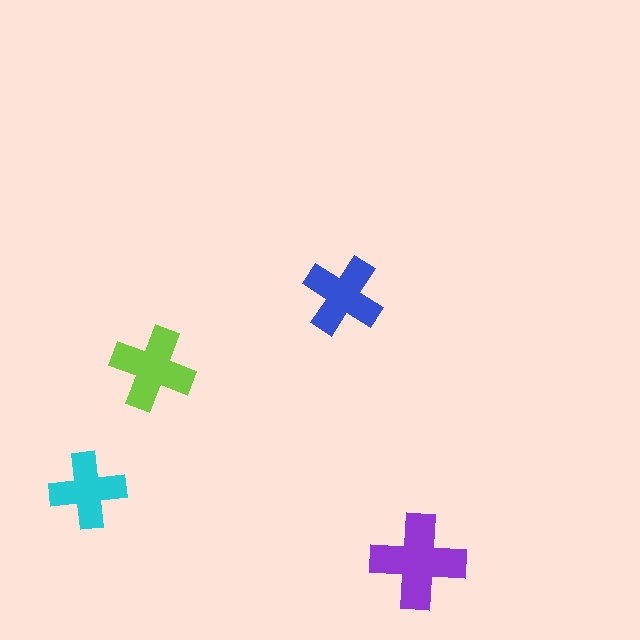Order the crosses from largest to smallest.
the purple one, the lime one, the blue one, the cyan one.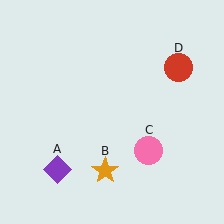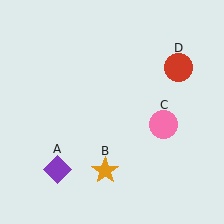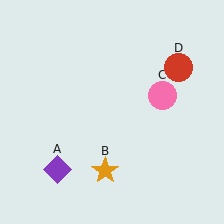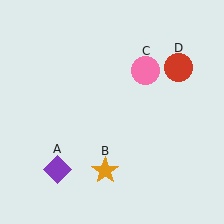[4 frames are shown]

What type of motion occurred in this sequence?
The pink circle (object C) rotated counterclockwise around the center of the scene.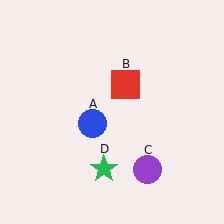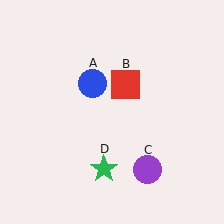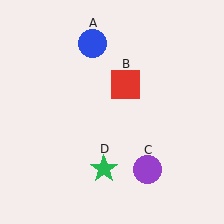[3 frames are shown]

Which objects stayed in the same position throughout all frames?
Red square (object B) and purple circle (object C) and green star (object D) remained stationary.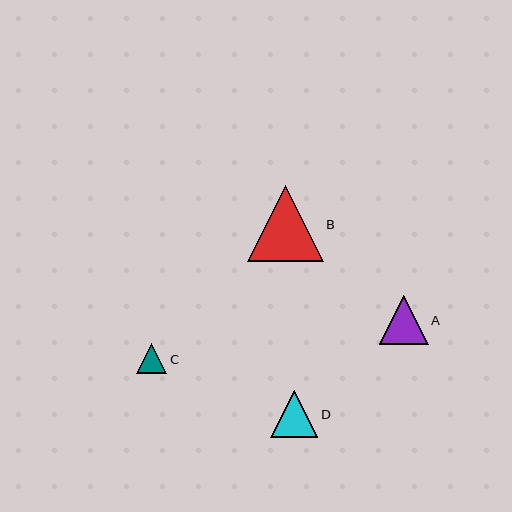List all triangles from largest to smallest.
From largest to smallest: B, A, D, C.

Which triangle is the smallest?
Triangle C is the smallest with a size of approximately 30 pixels.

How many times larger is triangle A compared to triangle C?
Triangle A is approximately 1.6 times the size of triangle C.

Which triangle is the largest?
Triangle B is the largest with a size of approximately 76 pixels.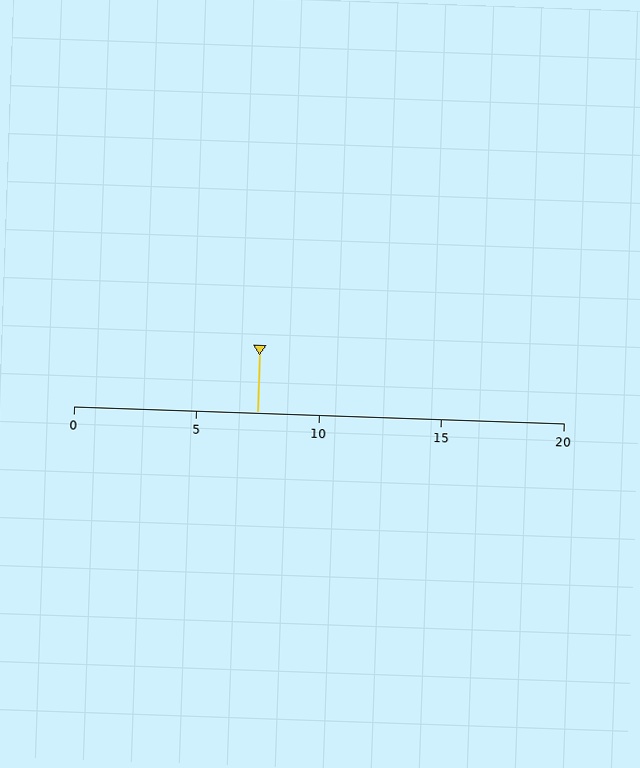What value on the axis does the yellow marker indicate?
The marker indicates approximately 7.5.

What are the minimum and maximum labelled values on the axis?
The axis runs from 0 to 20.